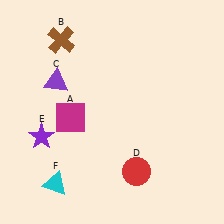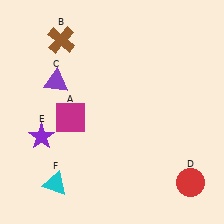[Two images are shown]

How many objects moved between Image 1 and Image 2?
1 object moved between the two images.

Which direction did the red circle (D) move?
The red circle (D) moved right.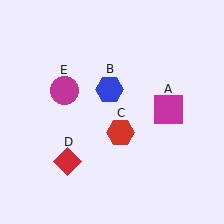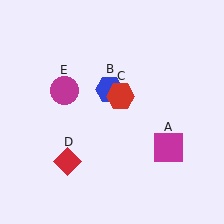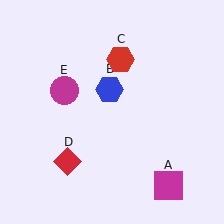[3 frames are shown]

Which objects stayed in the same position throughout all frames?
Blue hexagon (object B) and red diamond (object D) and magenta circle (object E) remained stationary.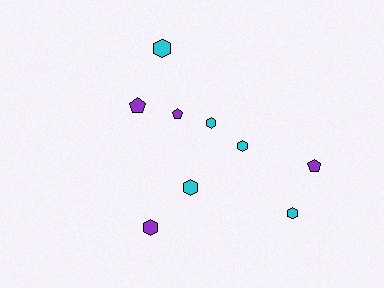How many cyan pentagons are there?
There are no cyan pentagons.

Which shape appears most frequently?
Hexagon, with 6 objects.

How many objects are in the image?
There are 9 objects.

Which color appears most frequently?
Cyan, with 5 objects.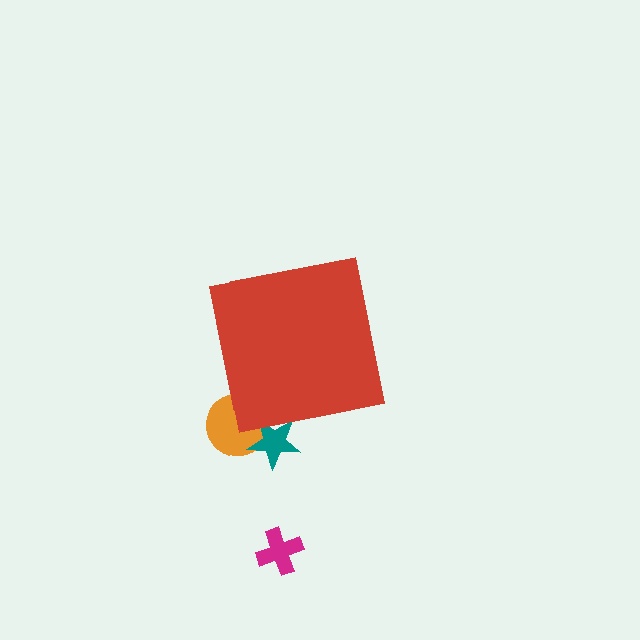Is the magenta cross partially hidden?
No, the magenta cross is fully visible.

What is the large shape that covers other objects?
A red square.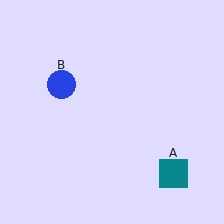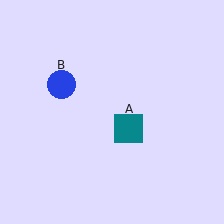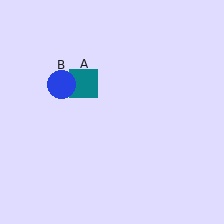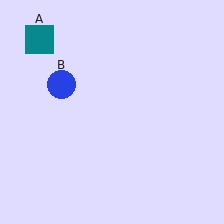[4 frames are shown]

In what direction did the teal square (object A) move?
The teal square (object A) moved up and to the left.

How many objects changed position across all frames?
1 object changed position: teal square (object A).